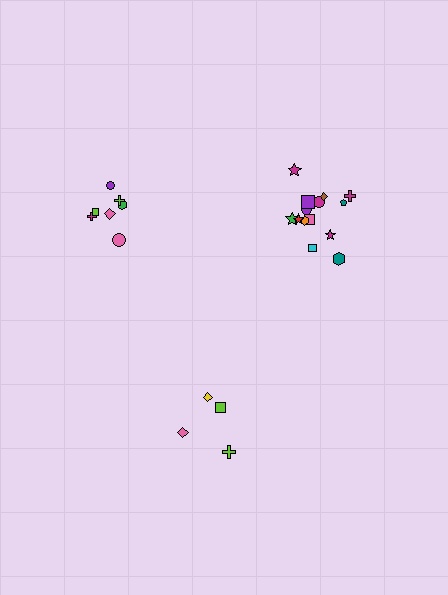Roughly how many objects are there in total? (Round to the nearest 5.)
Roughly 25 objects in total.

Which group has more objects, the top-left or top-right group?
The top-right group.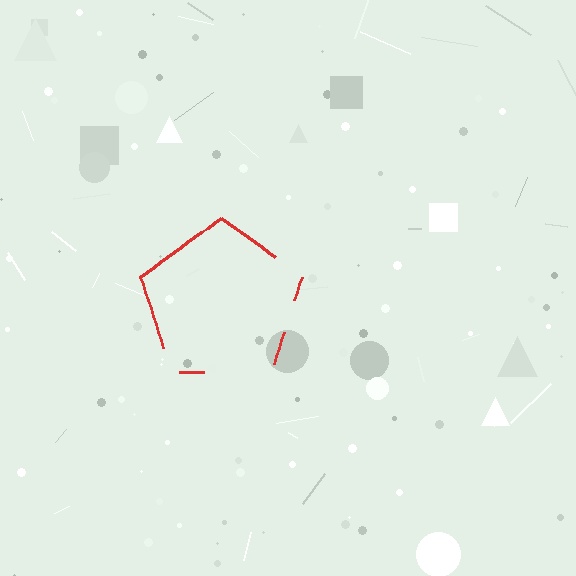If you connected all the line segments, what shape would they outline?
They would outline a pentagon.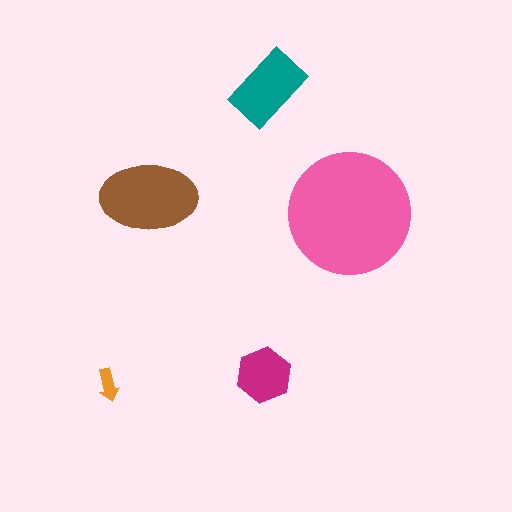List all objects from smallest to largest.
The orange arrow, the magenta hexagon, the teal rectangle, the brown ellipse, the pink circle.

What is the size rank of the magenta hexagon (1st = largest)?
4th.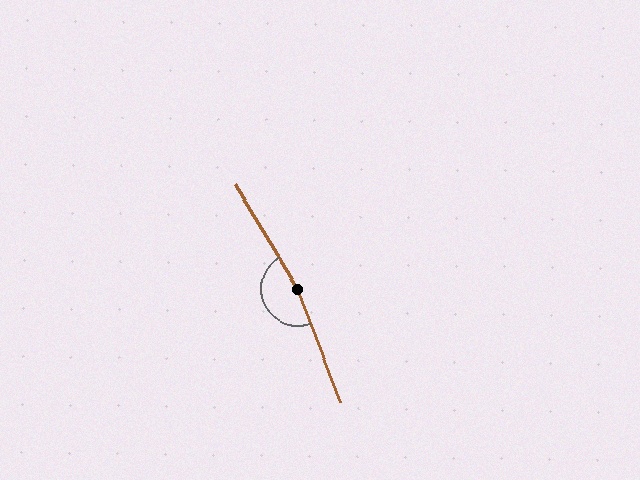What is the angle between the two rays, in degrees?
Approximately 170 degrees.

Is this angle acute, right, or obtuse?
It is obtuse.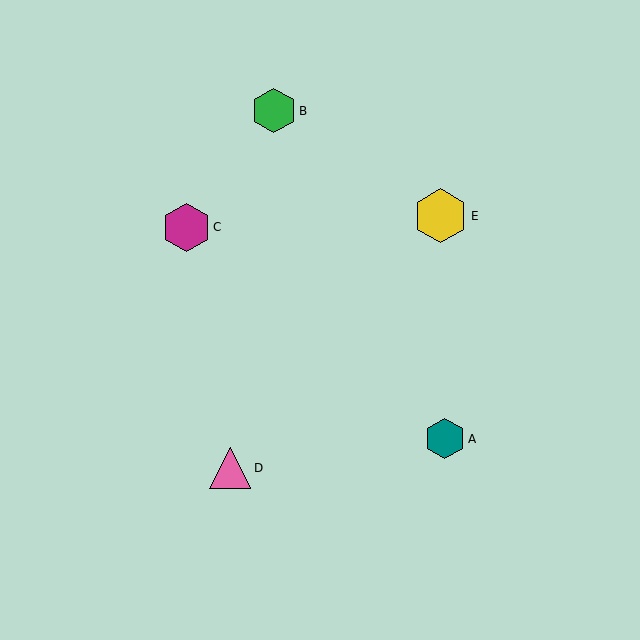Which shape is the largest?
The yellow hexagon (labeled E) is the largest.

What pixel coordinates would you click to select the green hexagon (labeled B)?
Click at (274, 111) to select the green hexagon B.